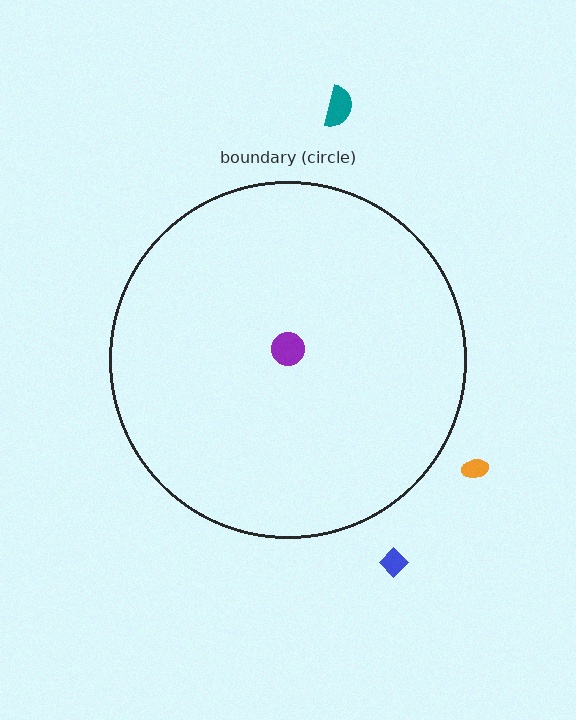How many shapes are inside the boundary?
1 inside, 3 outside.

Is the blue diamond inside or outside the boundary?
Outside.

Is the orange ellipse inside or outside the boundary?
Outside.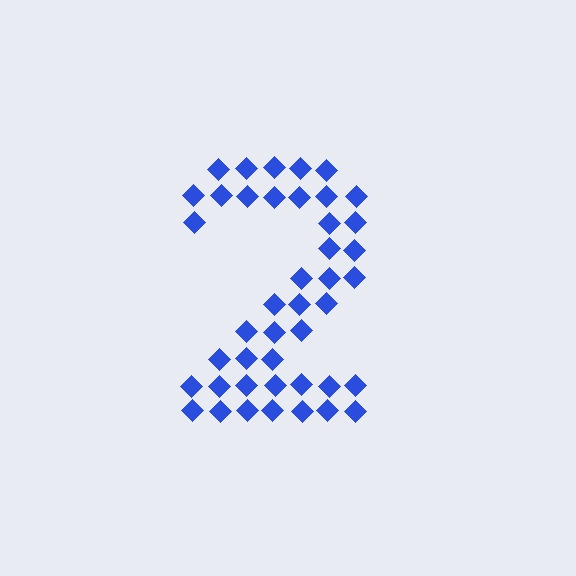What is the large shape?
The large shape is the digit 2.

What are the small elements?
The small elements are diamonds.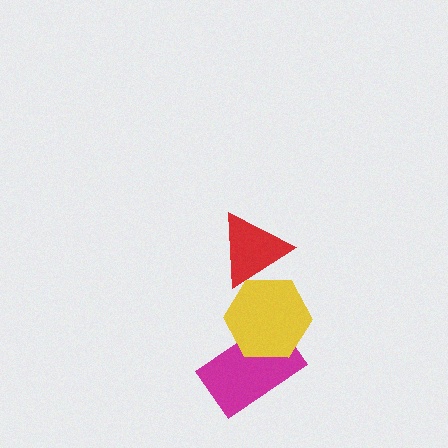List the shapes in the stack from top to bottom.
From top to bottom: the red triangle, the yellow hexagon, the magenta rectangle.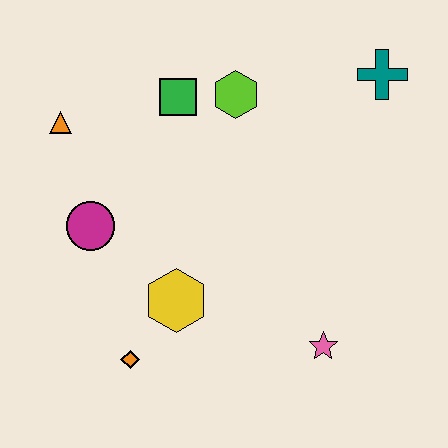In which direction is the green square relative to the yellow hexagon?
The green square is above the yellow hexagon.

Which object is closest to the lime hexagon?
The green square is closest to the lime hexagon.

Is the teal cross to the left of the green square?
No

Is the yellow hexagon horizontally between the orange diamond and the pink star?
Yes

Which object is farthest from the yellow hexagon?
The teal cross is farthest from the yellow hexagon.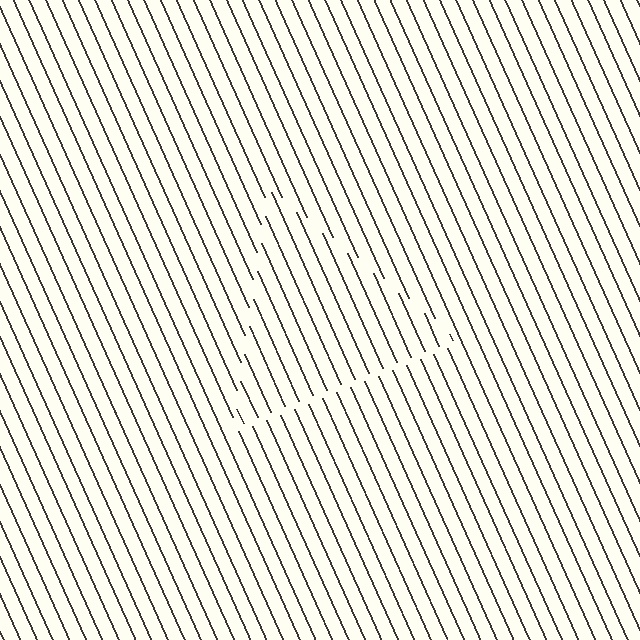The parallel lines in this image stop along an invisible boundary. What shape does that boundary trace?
An illusory triangle. The interior of the shape contains the same grating, shifted by half a period — the contour is defined by the phase discontinuity where line-ends from the inner and outer gratings abut.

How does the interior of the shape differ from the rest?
The interior of the shape contains the same grating, shifted by half a period — the contour is defined by the phase discontinuity where line-ends from the inner and outer gratings abut.